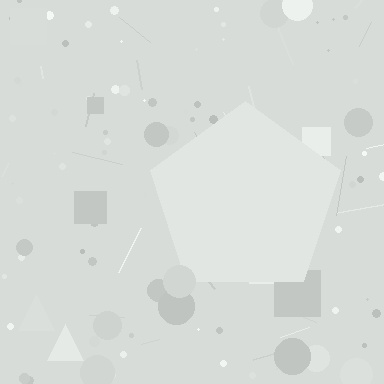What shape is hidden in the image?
A pentagon is hidden in the image.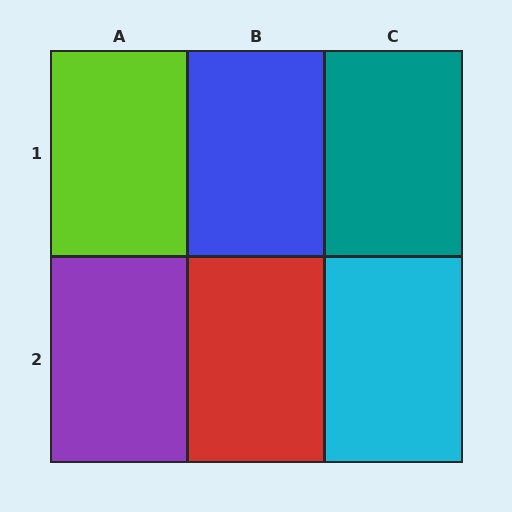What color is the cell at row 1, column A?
Lime.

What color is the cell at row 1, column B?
Blue.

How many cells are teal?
1 cell is teal.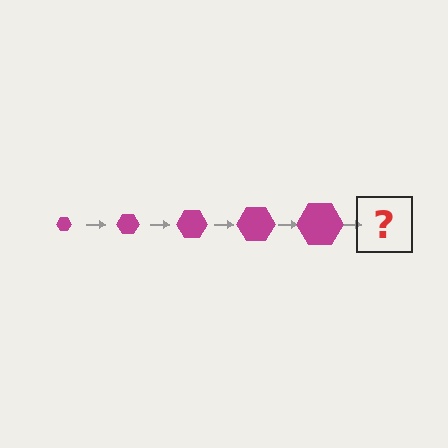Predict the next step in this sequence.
The next step is a magenta hexagon, larger than the previous one.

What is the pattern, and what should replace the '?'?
The pattern is that the hexagon gets progressively larger each step. The '?' should be a magenta hexagon, larger than the previous one.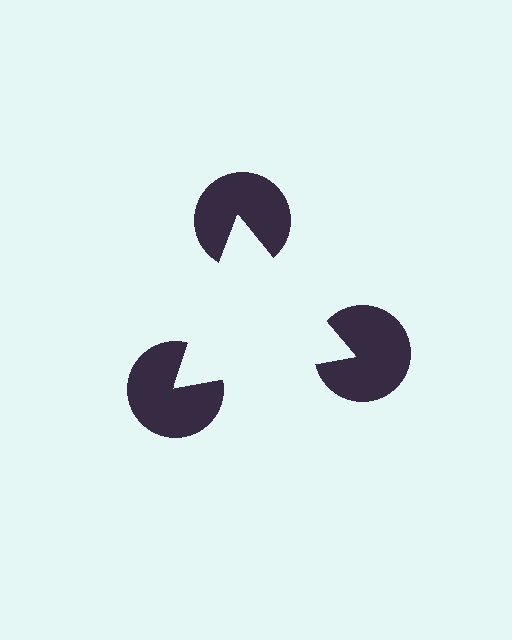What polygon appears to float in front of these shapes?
An illusory triangle — its edges are inferred from the aligned wedge cuts in the pac-man discs, not physically drawn.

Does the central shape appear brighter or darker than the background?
It typically appears slightly brighter than the background, even though no actual brightness change is drawn.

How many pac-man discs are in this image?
There are 3 — one at each vertex of the illusory triangle.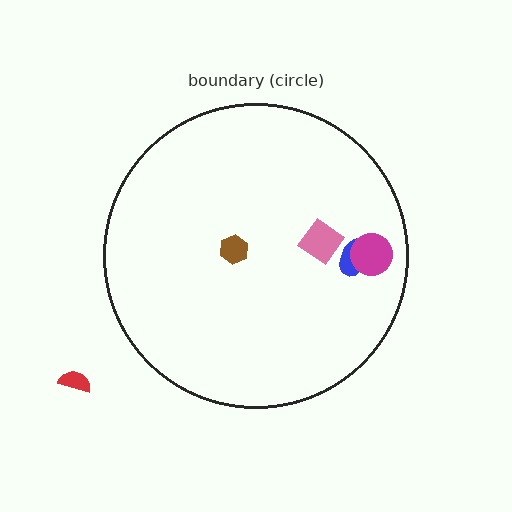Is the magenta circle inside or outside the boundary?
Inside.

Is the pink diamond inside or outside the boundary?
Inside.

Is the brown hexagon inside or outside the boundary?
Inside.